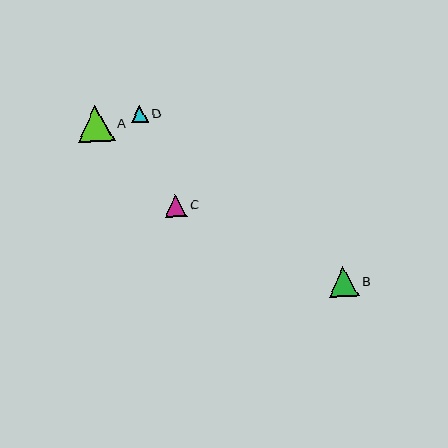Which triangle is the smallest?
Triangle D is the smallest with a size of approximately 17 pixels.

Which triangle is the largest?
Triangle A is the largest with a size of approximately 37 pixels.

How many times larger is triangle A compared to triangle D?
Triangle A is approximately 2.1 times the size of triangle D.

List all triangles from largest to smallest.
From largest to smallest: A, B, C, D.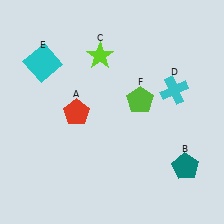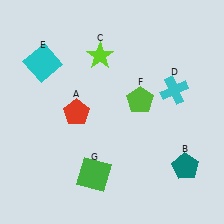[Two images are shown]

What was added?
A green square (G) was added in Image 2.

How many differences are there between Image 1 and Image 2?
There is 1 difference between the two images.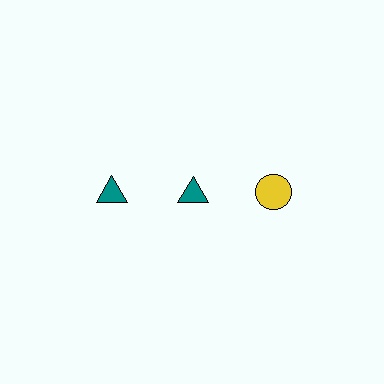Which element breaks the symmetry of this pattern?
The yellow circle in the top row, center column breaks the symmetry. All other shapes are teal triangles.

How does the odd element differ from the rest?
It differs in both color (yellow instead of teal) and shape (circle instead of triangle).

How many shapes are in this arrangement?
There are 3 shapes arranged in a grid pattern.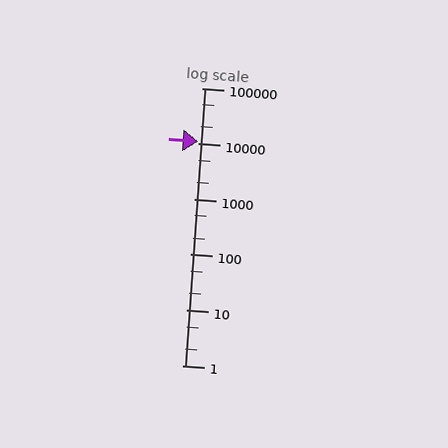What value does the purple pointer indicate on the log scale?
The pointer indicates approximately 11000.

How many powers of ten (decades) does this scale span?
The scale spans 5 decades, from 1 to 100000.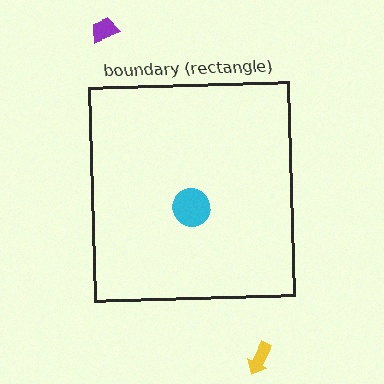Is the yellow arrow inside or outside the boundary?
Outside.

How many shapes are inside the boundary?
1 inside, 2 outside.